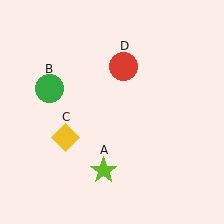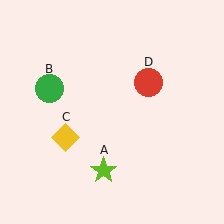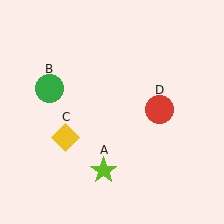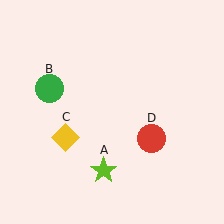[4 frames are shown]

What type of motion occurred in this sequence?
The red circle (object D) rotated clockwise around the center of the scene.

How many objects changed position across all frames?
1 object changed position: red circle (object D).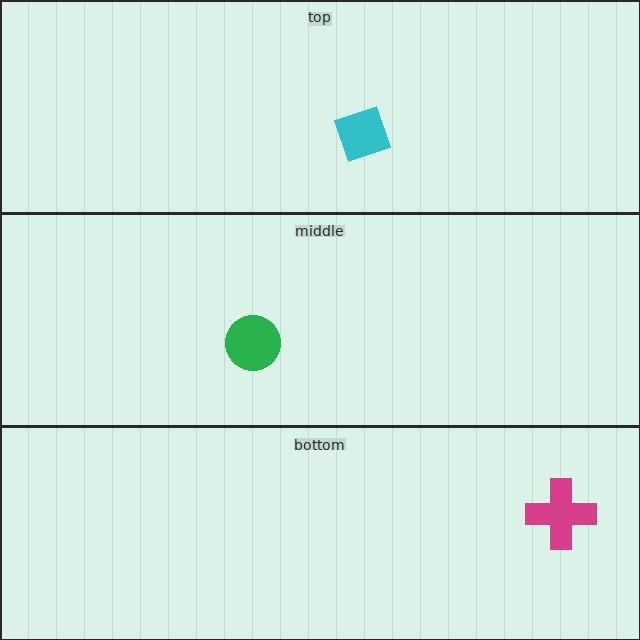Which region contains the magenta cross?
The bottom region.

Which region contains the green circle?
The middle region.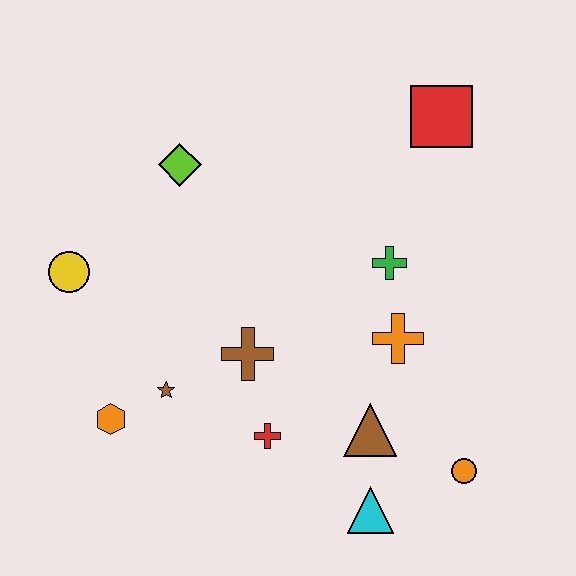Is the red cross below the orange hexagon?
Yes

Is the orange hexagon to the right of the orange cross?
No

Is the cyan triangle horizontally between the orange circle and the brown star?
Yes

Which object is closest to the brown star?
The orange hexagon is closest to the brown star.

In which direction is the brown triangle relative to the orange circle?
The brown triangle is to the left of the orange circle.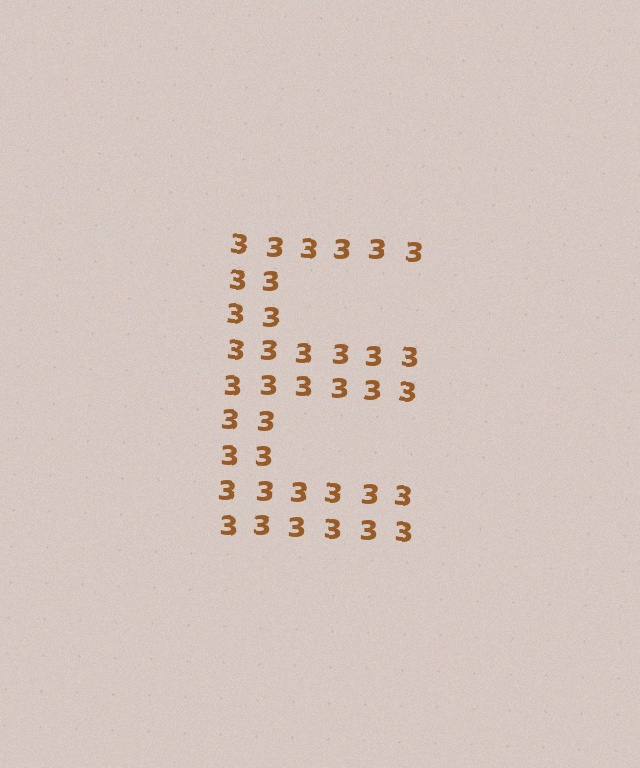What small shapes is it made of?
It is made of small digit 3's.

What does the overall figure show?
The overall figure shows the letter E.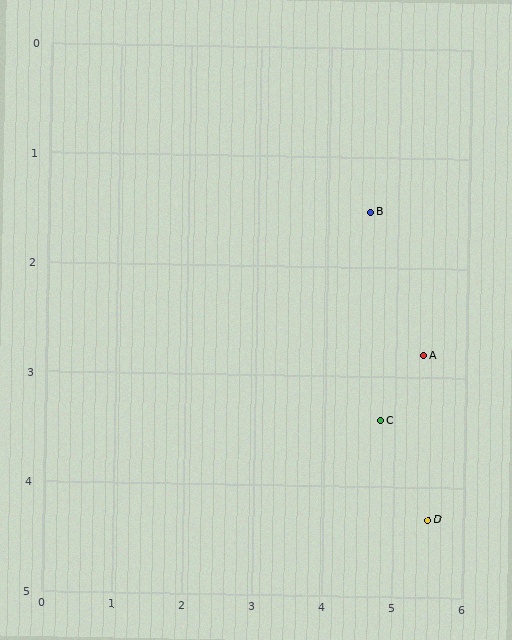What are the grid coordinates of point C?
Point C is at approximately (4.8, 3.4).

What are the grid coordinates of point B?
Point B is at approximately (4.6, 1.5).